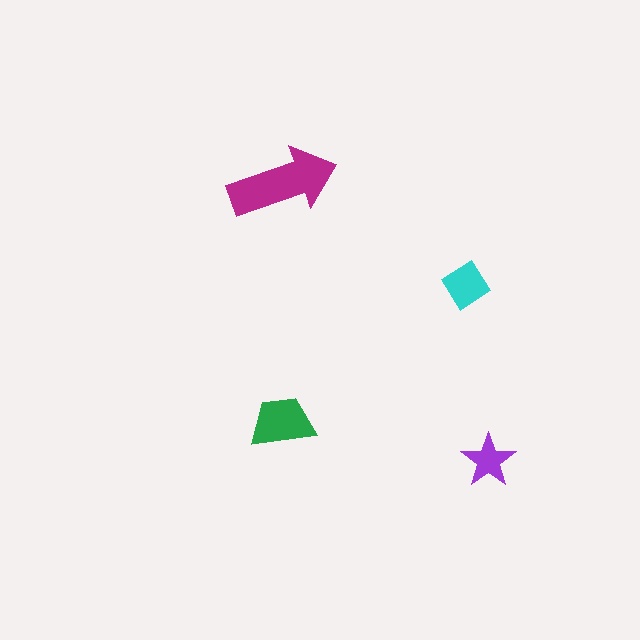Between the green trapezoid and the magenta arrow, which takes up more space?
The magenta arrow.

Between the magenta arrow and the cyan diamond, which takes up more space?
The magenta arrow.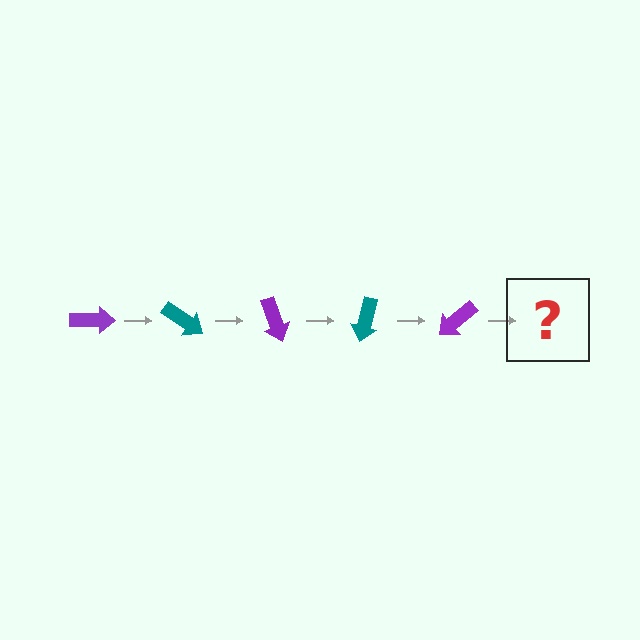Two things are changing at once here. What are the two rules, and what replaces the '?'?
The two rules are that it rotates 35 degrees each step and the color cycles through purple and teal. The '?' should be a teal arrow, rotated 175 degrees from the start.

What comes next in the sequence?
The next element should be a teal arrow, rotated 175 degrees from the start.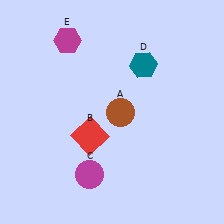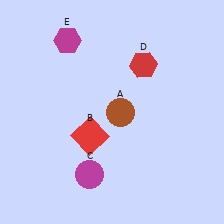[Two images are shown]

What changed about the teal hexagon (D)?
In Image 1, D is teal. In Image 2, it changed to red.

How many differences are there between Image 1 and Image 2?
There is 1 difference between the two images.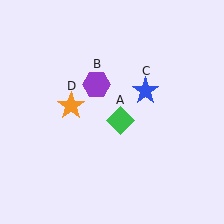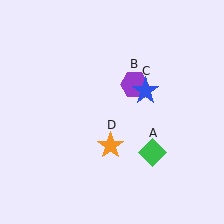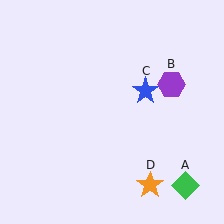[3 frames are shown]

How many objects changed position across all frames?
3 objects changed position: green diamond (object A), purple hexagon (object B), orange star (object D).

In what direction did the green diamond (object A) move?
The green diamond (object A) moved down and to the right.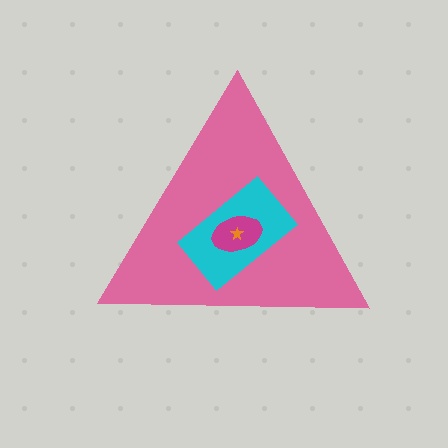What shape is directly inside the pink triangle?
The cyan rectangle.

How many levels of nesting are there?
4.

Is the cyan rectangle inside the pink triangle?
Yes.